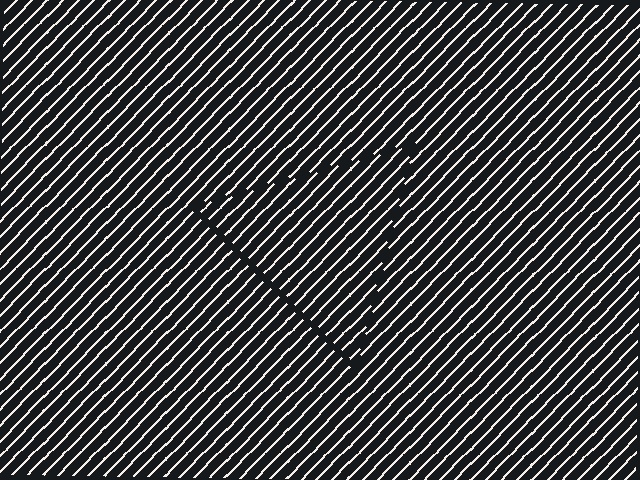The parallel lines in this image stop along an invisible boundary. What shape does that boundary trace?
An illusory triangle. The interior of the shape contains the same grating, shifted by half a period — the contour is defined by the phase discontinuity where line-ends from the inner and outer gratings abut.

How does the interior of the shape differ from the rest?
The interior of the shape contains the same grating, shifted by half a period — the contour is defined by the phase discontinuity where line-ends from the inner and outer gratings abut.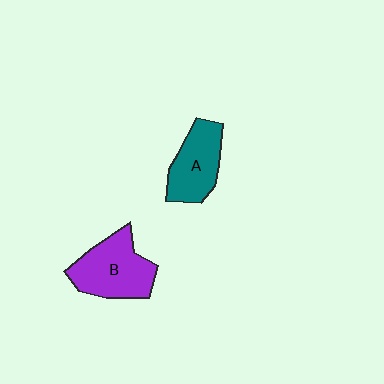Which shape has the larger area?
Shape B (purple).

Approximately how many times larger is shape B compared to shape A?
Approximately 1.2 times.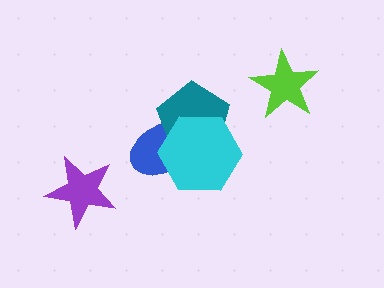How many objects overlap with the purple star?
0 objects overlap with the purple star.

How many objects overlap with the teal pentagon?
2 objects overlap with the teal pentagon.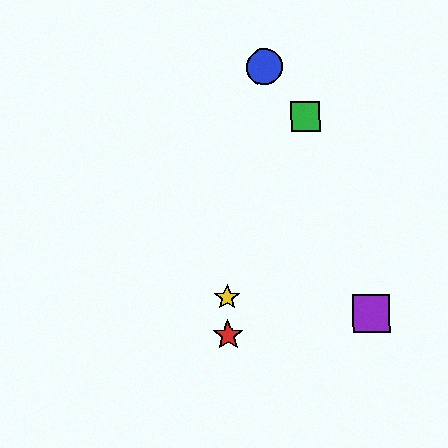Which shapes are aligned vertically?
The red star, the yellow star are aligned vertically.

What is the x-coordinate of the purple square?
The purple square is at x≈371.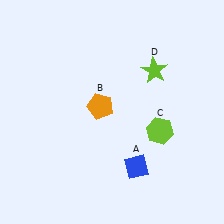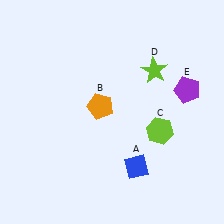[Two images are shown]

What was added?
A purple pentagon (E) was added in Image 2.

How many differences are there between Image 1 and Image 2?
There is 1 difference between the two images.